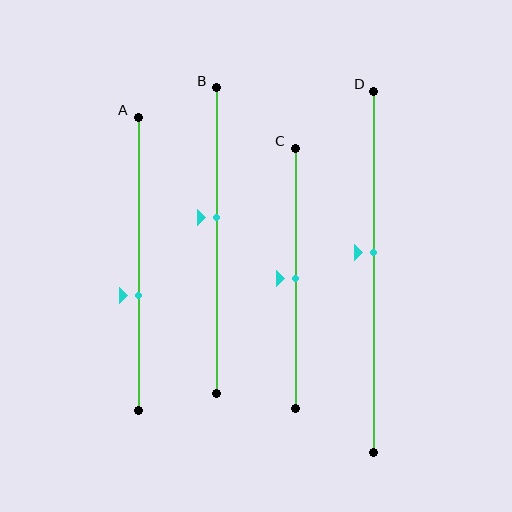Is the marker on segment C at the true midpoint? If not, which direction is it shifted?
Yes, the marker on segment C is at the true midpoint.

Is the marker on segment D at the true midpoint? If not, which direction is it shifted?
No, the marker on segment D is shifted upward by about 5% of the segment length.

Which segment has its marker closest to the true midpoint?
Segment C has its marker closest to the true midpoint.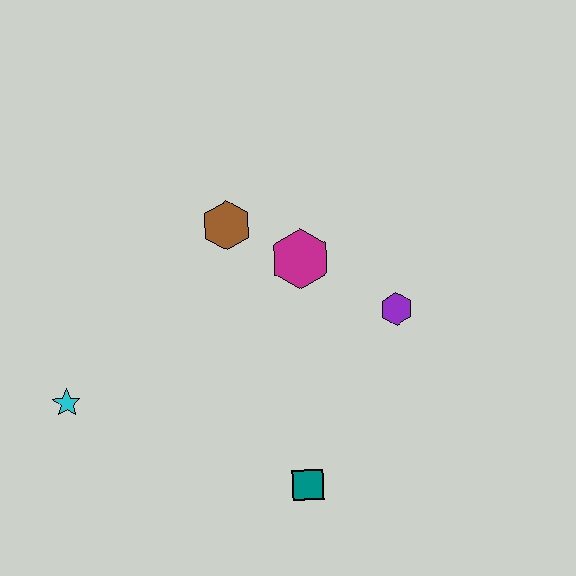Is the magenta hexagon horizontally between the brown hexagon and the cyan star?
No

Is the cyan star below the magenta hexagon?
Yes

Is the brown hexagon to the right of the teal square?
No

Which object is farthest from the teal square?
The brown hexagon is farthest from the teal square.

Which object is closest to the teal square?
The purple hexagon is closest to the teal square.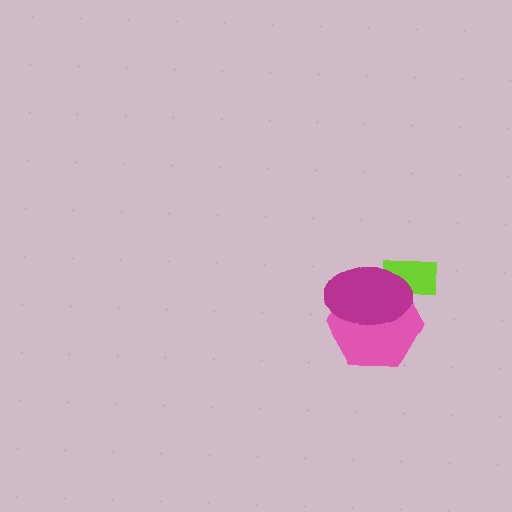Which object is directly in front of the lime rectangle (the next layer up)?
The pink hexagon is directly in front of the lime rectangle.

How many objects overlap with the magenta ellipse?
2 objects overlap with the magenta ellipse.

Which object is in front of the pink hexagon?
The magenta ellipse is in front of the pink hexagon.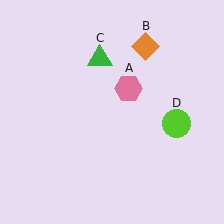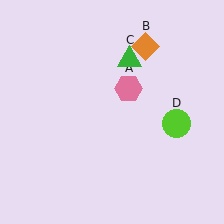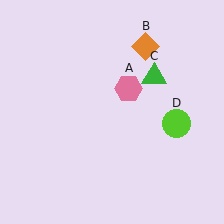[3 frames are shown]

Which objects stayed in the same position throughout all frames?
Pink hexagon (object A) and orange diamond (object B) and lime circle (object D) remained stationary.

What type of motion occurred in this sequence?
The green triangle (object C) rotated clockwise around the center of the scene.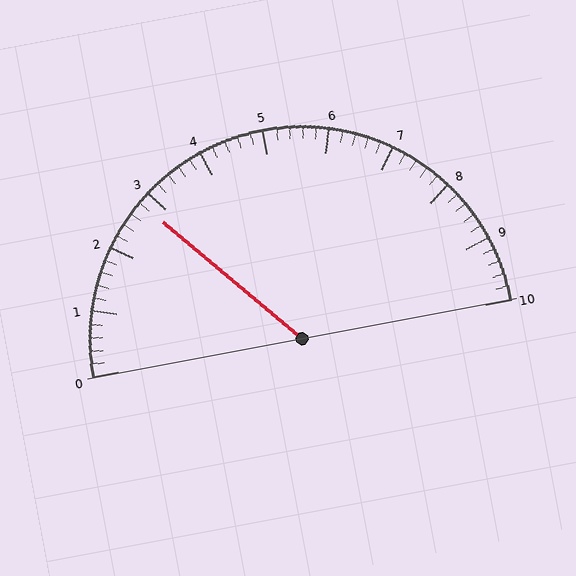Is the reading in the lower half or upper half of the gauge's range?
The reading is in the lower half of the range (0 to 10).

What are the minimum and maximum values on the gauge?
The gauge ranges from 0 to 10.